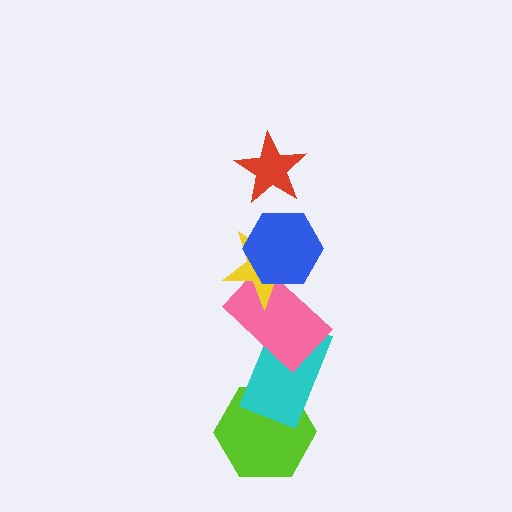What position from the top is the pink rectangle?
The pink rectangle is 4th from the top.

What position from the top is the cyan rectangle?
The cyan rectangle is 5th from the top.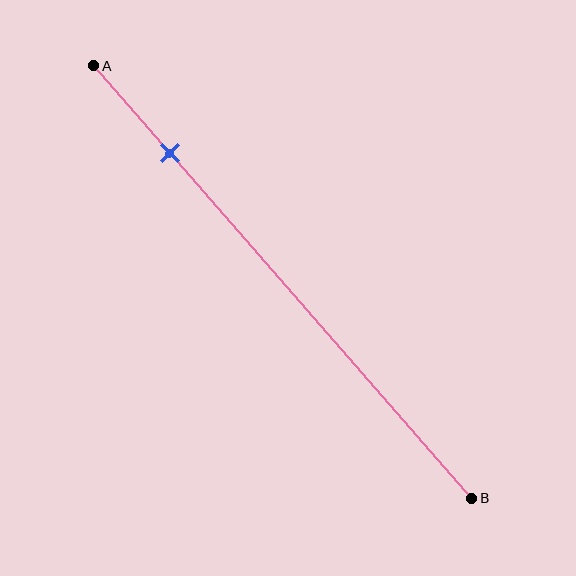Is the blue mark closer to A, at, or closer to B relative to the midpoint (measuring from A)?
The blue mark is closer to point A than the midpoint of segment AB.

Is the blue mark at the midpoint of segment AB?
No, the mark is at about 20% from A, not at the 50% midpoint.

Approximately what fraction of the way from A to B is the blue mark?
The blue mark is approximately 20% of the way from A to B.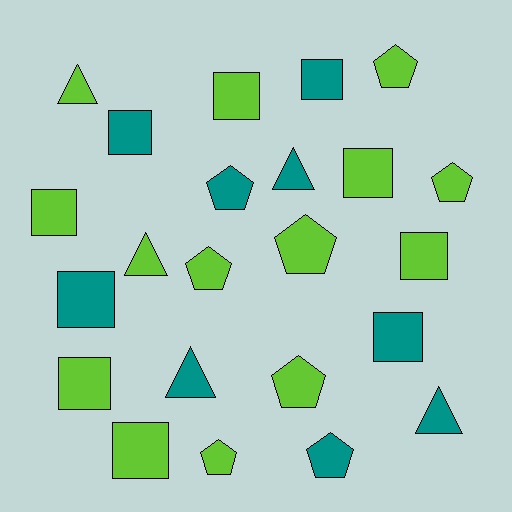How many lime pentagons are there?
There are 6 lime pentagons.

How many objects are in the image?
There are 23 objects.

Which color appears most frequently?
Lime, with 14 objects.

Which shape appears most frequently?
Square, with 10 objects.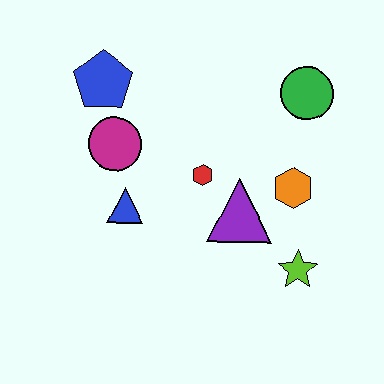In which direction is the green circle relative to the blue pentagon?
The green circle is to the right of the blue pentagon.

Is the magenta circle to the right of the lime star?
No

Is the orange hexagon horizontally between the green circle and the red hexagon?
Yes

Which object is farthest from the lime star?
The blue pentagon is farthest from the lime star.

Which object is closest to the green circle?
The orange hexagon is closest to the green circle.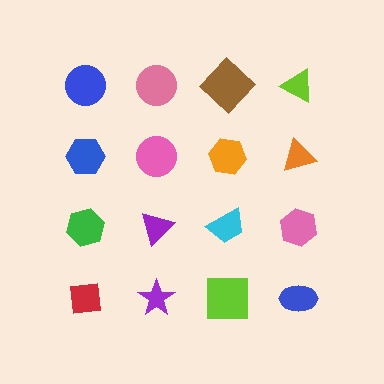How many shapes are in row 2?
4 shapes.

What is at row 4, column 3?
A lime square.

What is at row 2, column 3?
An orange hexagon.